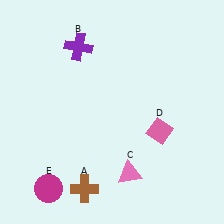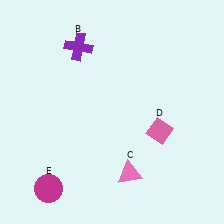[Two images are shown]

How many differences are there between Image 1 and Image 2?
There is 1 difference between the two images.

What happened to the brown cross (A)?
The brown cross (A) was removed in Image 2. It was in the bottom-left area of Image 1.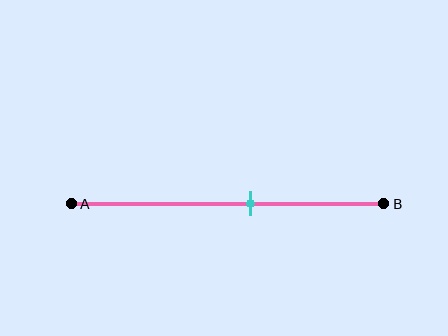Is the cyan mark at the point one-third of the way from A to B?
No, the mark is at about 55% from A, not at the 33% one-third point.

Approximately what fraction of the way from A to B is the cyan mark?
The cyan mark is approximately 55% of the way from A to B.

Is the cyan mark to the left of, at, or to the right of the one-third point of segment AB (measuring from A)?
The cyan mark is to the right of the one-third point of segment AB.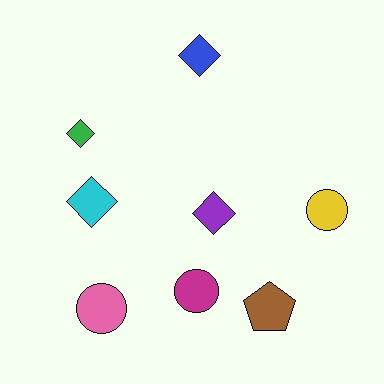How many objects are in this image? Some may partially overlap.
There are 8 objects.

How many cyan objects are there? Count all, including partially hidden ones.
There is 1 cyan object.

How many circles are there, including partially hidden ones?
There are 3 circles.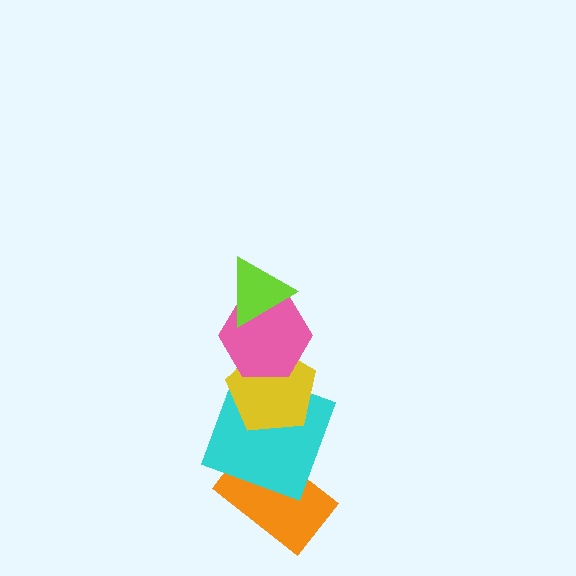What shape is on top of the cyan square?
The yellow pentagon is on top of the cyan square.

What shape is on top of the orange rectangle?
The cyan square is on top of the orange rectangle.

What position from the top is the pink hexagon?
The pink hexagon is 2nd from the top.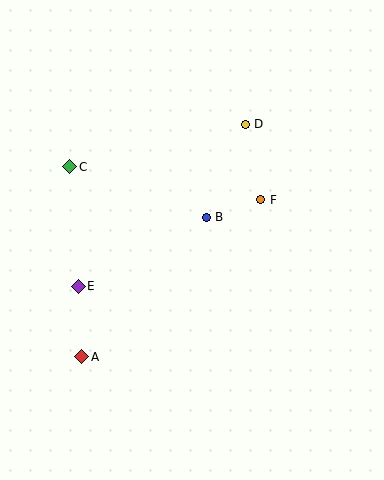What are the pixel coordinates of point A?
Point A is at (82, 357).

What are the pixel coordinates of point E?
Point E is at (78, 286).